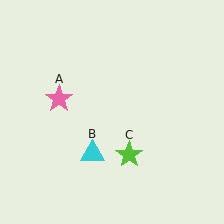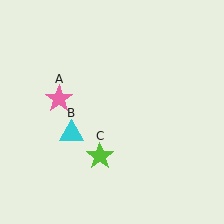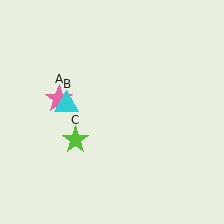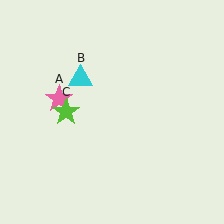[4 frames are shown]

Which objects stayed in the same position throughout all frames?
Pink star (object A) remained stationary.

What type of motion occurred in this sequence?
The cyan triangle (object B), lime star (object C) rotated clockwise around the center of the scene.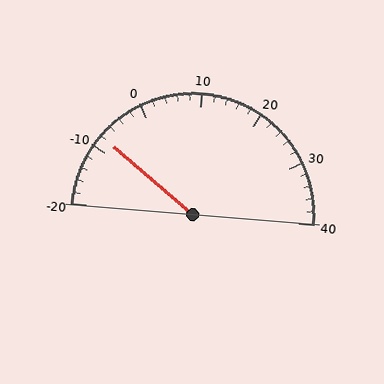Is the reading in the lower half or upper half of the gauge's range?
The reading is in the lower half of the range (-20 to 40).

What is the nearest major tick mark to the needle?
The nearest major tick mark is -10.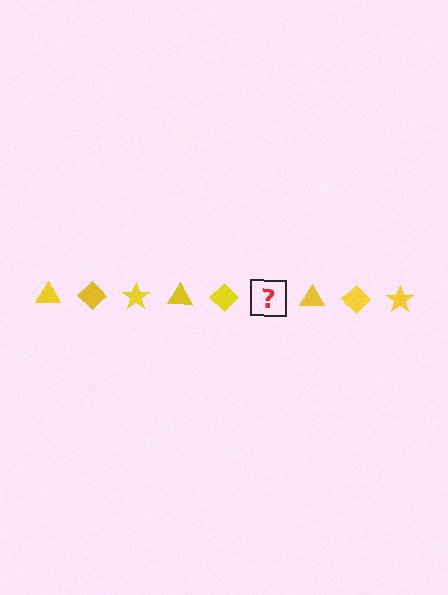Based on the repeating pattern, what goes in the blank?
The blank should be a yellow star.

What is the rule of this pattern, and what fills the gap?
The rule is that the pattern cycles through triangle, diamond, star shapes in yellow. The gap should be filled with a yellow star.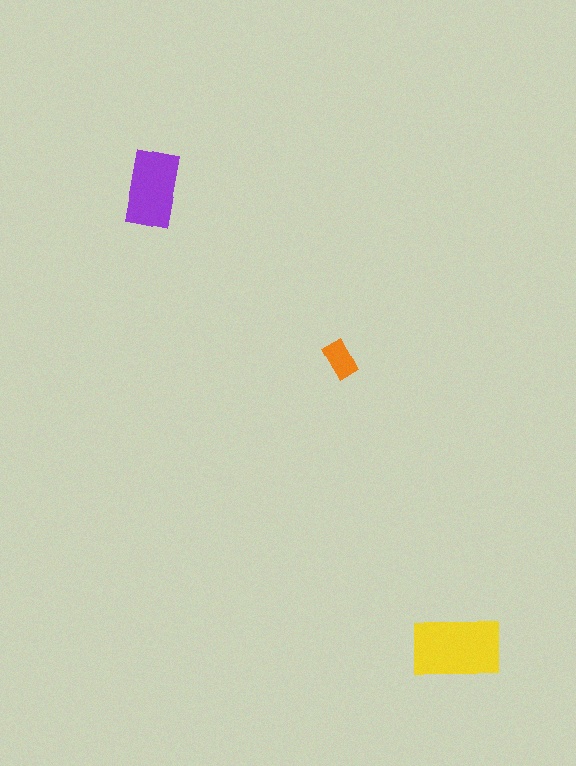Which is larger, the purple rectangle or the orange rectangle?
The purple one.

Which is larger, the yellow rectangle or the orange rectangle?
The yellow one.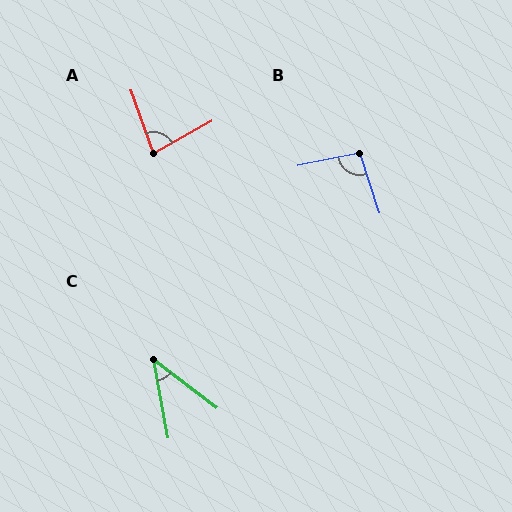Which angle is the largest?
B, at approximately 97 degrees.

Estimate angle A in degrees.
Approximately 81 degrees.